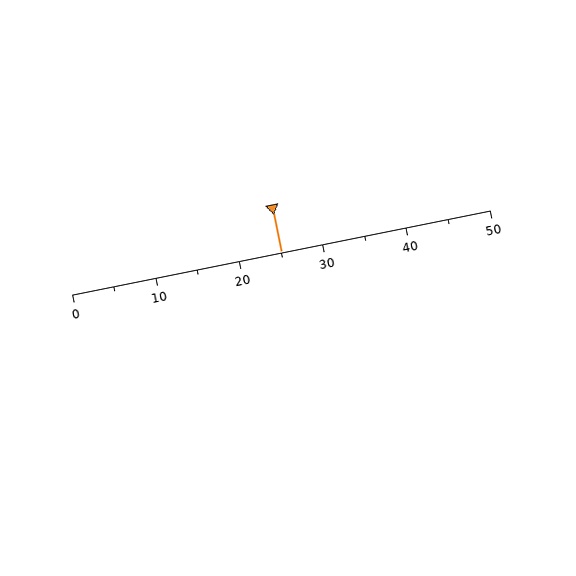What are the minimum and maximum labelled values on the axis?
The axis runs from 0 to 50.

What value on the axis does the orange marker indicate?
The marker indicates approximately 25.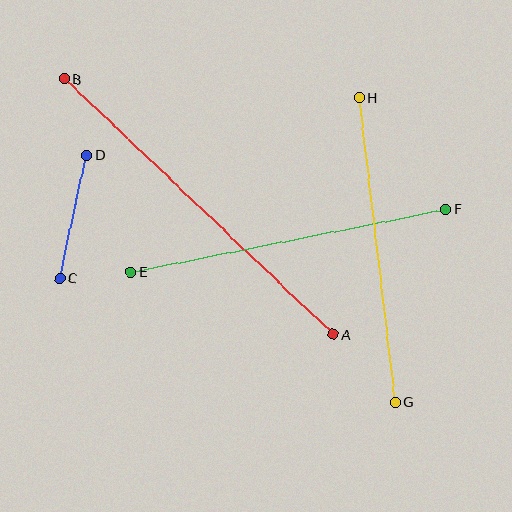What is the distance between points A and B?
The distance is approximately 370 pixels.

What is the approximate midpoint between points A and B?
The midpoint is at approximately (199, 207) pixels.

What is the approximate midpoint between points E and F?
The midpoint is at approximately (288, 240) pixels.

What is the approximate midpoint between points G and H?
The midpoint is at approximately (378, 250) pixels.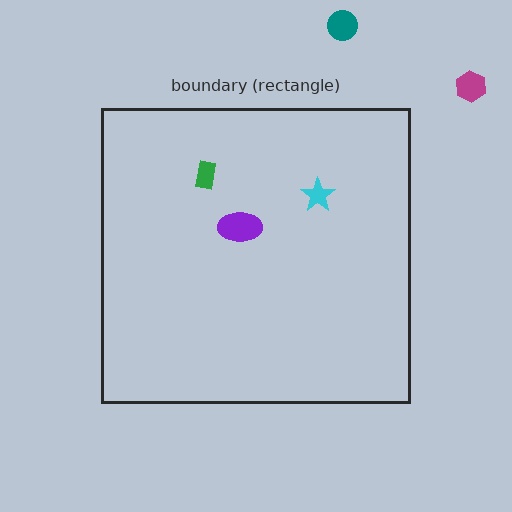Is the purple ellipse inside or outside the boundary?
Inside.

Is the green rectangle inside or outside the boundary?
Inside.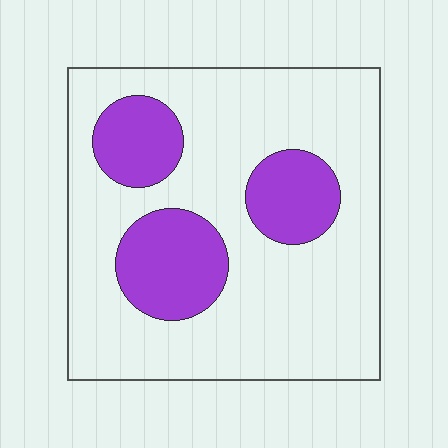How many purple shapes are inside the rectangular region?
3.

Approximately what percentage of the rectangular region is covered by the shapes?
Approximately 25%.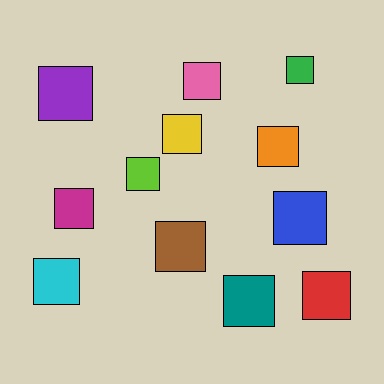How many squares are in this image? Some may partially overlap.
There are 12 squares.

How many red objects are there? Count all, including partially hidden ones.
There is 1 red object.